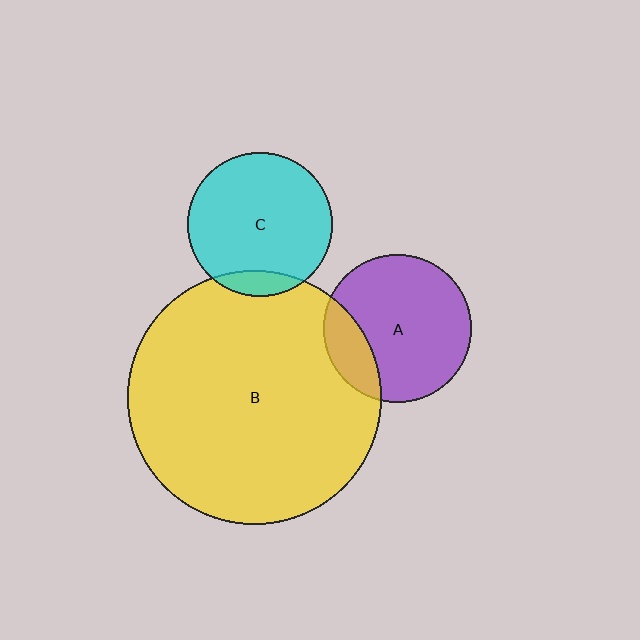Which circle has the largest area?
Circle B (yellow).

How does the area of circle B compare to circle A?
Approximately 2.9 times.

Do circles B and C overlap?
Yes.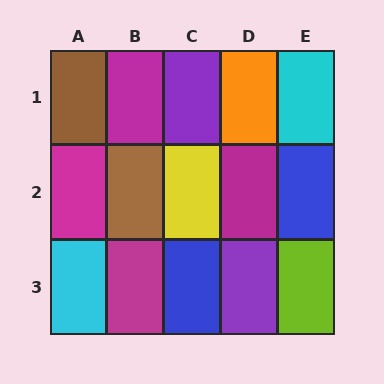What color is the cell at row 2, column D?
Magenta.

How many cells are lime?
1 cell is lime.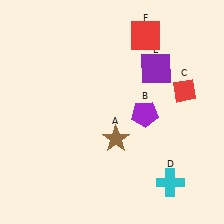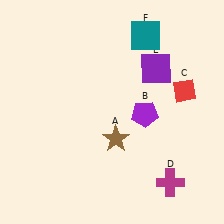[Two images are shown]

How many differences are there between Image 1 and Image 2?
There are 2 differences between the two images.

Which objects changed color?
D changed from cyan to magenta. F changed from red to teal.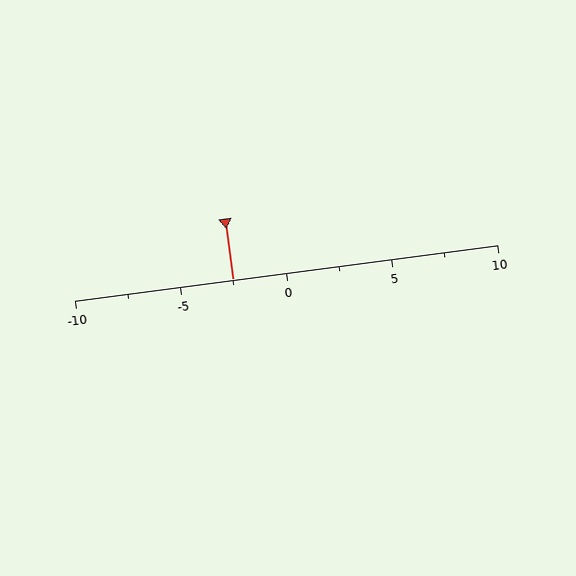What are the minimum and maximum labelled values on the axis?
The axis runs from -10 to 10.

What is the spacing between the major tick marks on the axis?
The major ticks are spaced 5 apart.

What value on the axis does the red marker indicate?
The marker indicates approximately -2.5.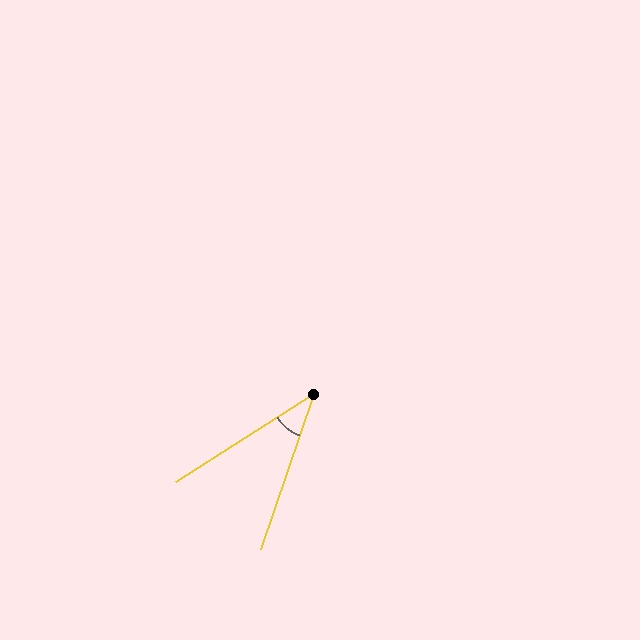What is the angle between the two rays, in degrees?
Approximately 39 degrees.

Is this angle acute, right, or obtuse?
It is acute.